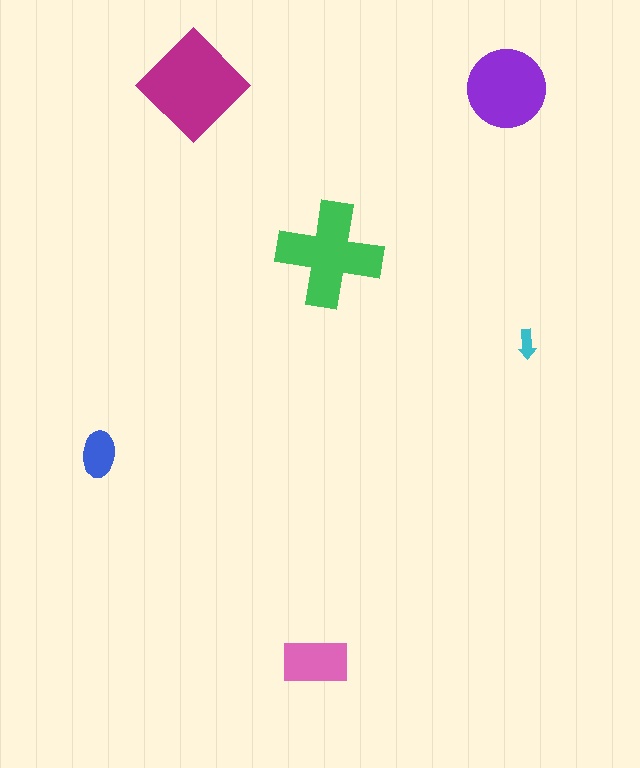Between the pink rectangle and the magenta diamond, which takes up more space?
The magenta diamond.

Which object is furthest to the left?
The blue ellipse is leftmost.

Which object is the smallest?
The cyan arrow.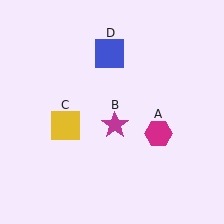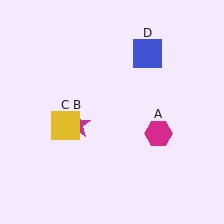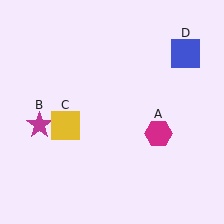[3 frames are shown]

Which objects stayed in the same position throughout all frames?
Magenta hexagon (object A) and yellow square (object C) remained stationary.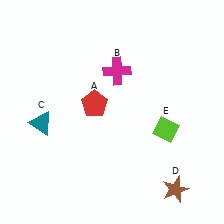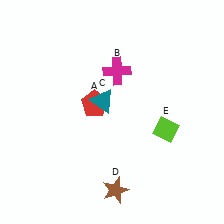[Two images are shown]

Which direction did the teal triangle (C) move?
The teal triangle (C) moved right.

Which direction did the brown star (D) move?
The brown star (D) moved left.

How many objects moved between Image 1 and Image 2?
2 objects moved between the two images.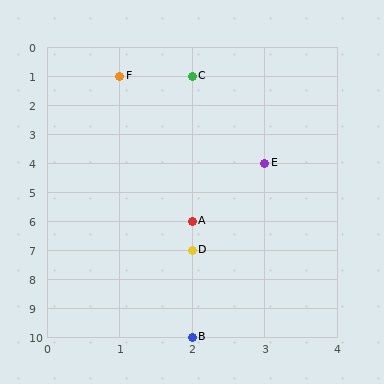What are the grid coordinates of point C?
Point C is at grid coordinates (2, 1).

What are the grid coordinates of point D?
Point D is at grid coordinates (2, 7).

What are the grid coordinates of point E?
Point E is at grid coordinates (3, 4).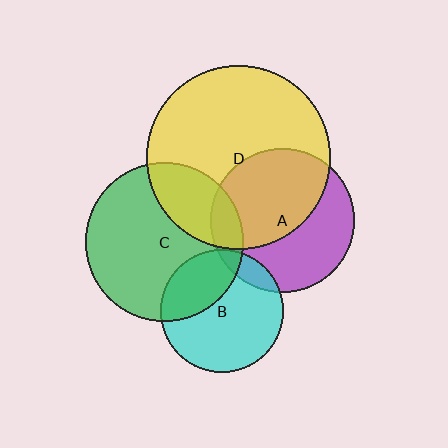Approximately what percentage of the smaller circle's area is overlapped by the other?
Approximately 55%.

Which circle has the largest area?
Circle D (yellow).